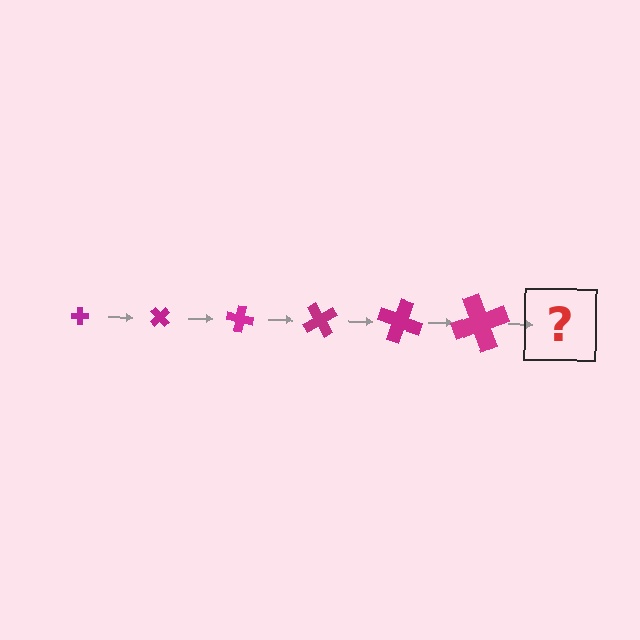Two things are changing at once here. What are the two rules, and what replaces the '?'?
The two rules are that the cross grows larger each step and it rotates 50 degrees each step. The '?' should be a cross, larger than the previous one and rotated 300 degrees from the start.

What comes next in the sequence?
The next element should be a cross, larger than the previous one and rotated 300 degrees from the start.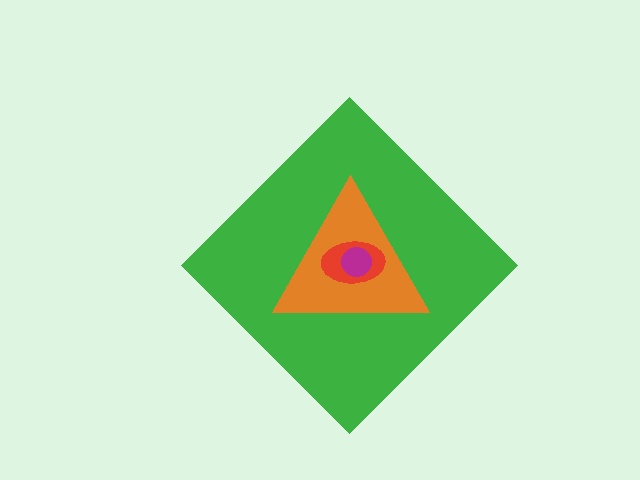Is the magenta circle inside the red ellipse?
Yes.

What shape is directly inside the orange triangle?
The red ellipse.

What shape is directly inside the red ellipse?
The magenta circle.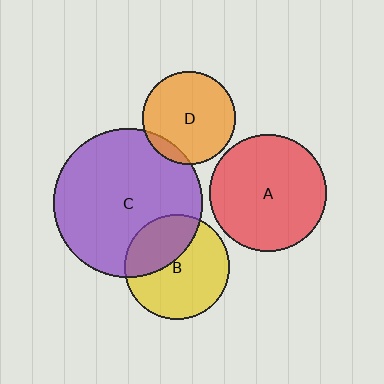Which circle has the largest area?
Circle C (purple).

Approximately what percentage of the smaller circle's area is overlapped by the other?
Approximately 35%.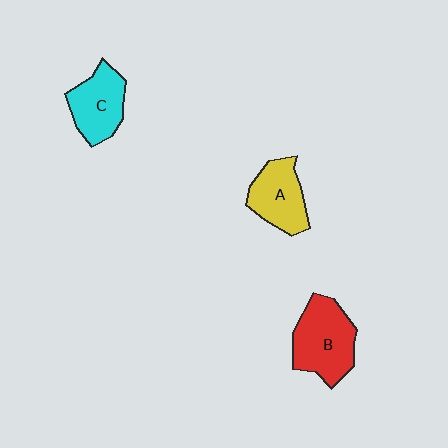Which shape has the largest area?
Shape B (red).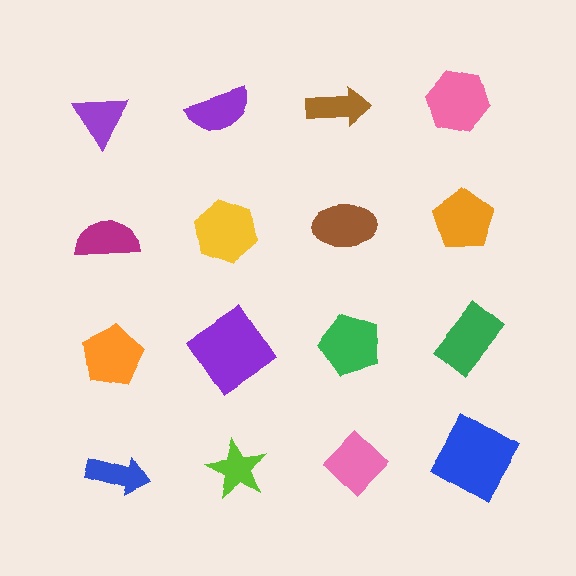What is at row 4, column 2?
A lime star.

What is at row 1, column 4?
A pink hexagon.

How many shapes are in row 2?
4 shapes.